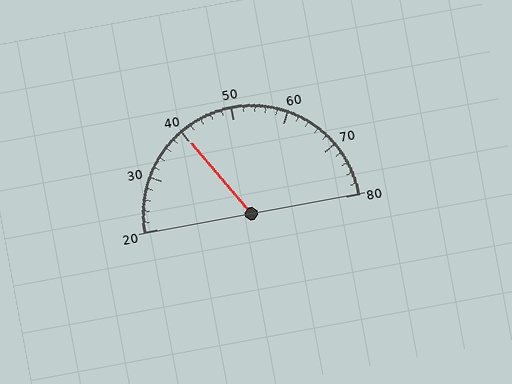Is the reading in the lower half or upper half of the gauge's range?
The reading is in the lower half of the range (20 to 80).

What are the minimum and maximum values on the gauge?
The gauge ranges from 20 to 80.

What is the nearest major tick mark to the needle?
The nearest major tick mark is 40.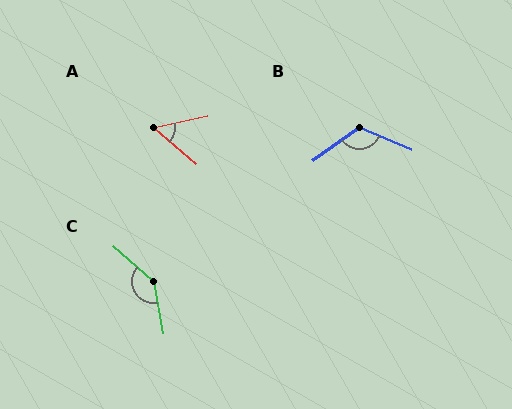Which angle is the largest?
C, at approximately 142 degrees.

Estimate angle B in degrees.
Approximately 121 degrees.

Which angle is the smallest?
A, at approximately 52 degrees.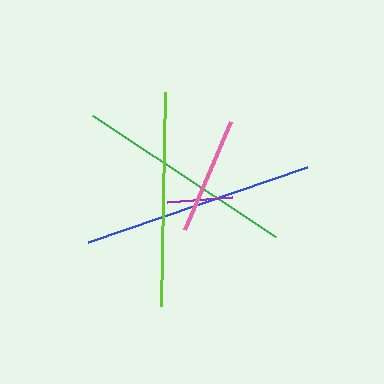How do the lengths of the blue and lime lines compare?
The blue and lime lines are approximately the same length.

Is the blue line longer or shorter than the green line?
The blue line is longer than the green line.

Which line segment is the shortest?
The purple line is the shortest at approximately 65 pixels.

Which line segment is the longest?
The blue line is the longest at approximately 231 pixels.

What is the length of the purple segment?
The purple segment is approximately 65 pixels long.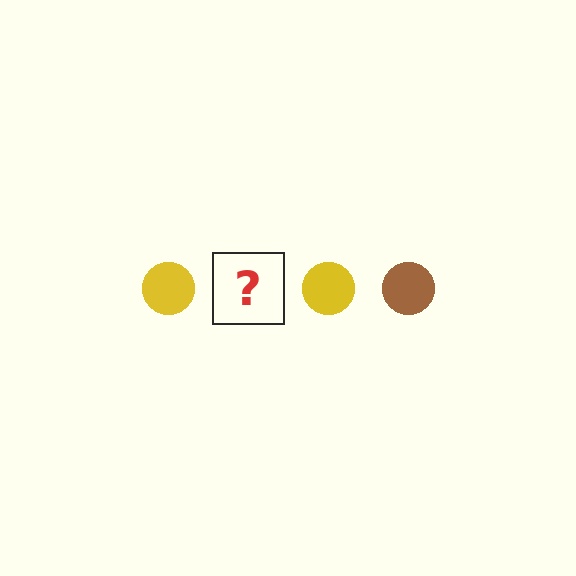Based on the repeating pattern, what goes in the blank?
The blank should be a brown circle.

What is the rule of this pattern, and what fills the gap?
The rule is that the pattern cycles through yellow, brown circles. The gap should be filled with a brown circle.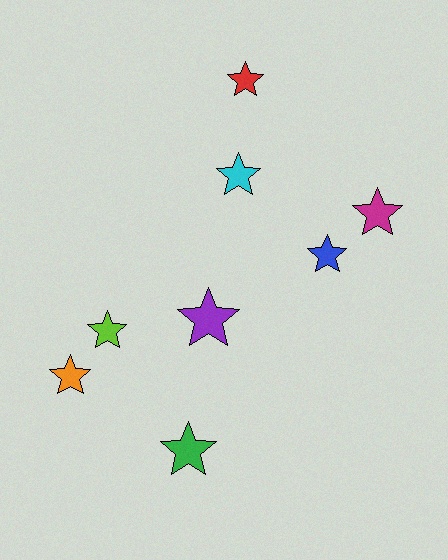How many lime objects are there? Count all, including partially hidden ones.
There is 1 lime object.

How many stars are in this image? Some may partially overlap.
There are 8 stars.